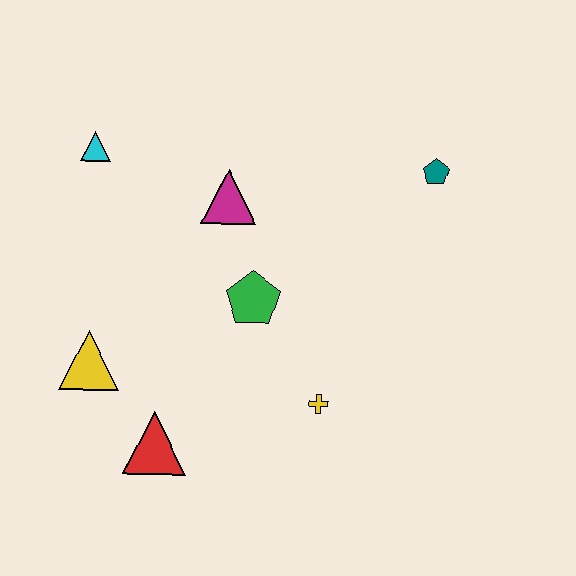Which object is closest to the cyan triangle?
The magenta triangle is closest to the cyan triangle.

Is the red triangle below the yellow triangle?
Yes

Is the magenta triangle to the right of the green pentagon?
No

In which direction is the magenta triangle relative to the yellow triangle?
The magenta triangle is above the yellow triangle.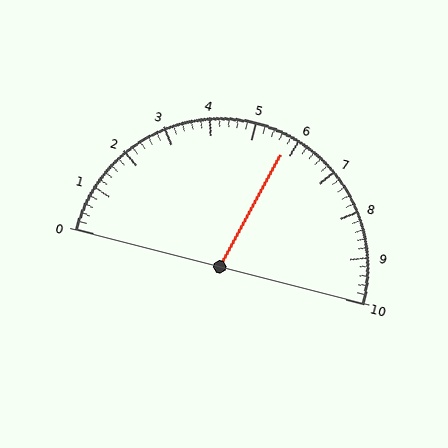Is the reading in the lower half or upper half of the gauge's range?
The reading is in the upper half of the range (0 to 10).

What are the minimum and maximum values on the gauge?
The gauge ranges from 0 to 10.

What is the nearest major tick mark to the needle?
The nearest major tick mark is 6.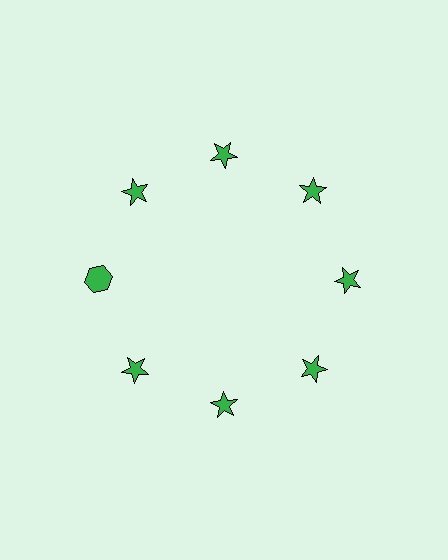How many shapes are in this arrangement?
There are 8 shapes arranged in a ring pattern.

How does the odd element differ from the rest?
It has a different shape: hexagon instead of star.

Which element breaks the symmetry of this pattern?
The green hexagon at roughly the 9 o'clock position breaks the symmetry. All other shapes are green stars.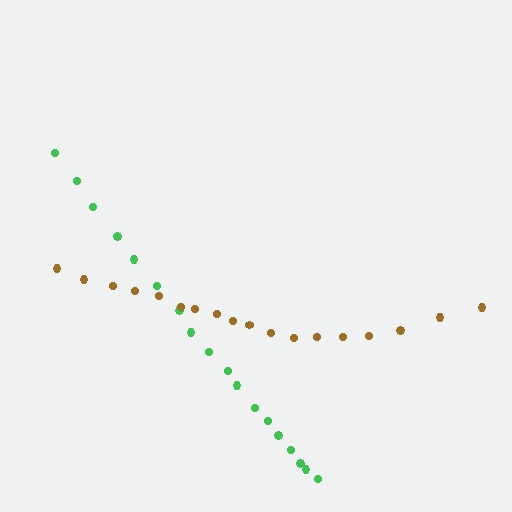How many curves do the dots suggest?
There are 2 distinct paths.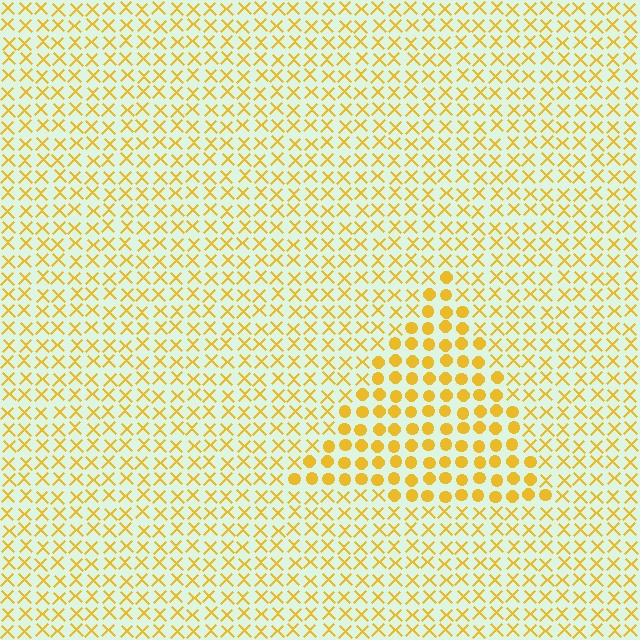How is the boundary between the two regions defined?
The boundary is defined by a change in element shape: circles inside vs. X marks outside. All elements share the same color and spacing.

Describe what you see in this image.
The image is filled with small yellow elements arranged in a uniform grid. A triangle-shaped region contains circles, while the surrounding area contains X marks. The boundary is defined purely by the change in element shape.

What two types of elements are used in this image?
The image uses circles inside the triangle region and X marks outside it.